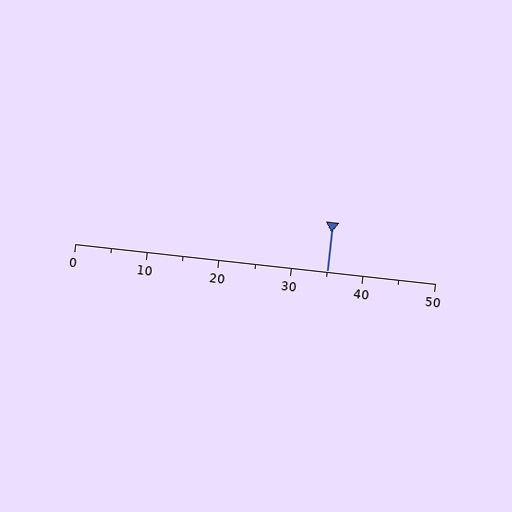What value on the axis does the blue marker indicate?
The marker indicates approximately 35.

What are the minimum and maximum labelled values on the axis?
The axis runs from 0 to 50.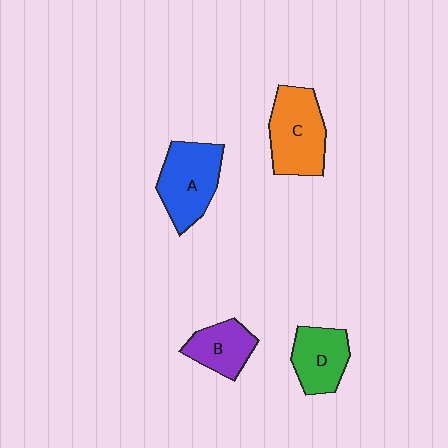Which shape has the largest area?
Shape C (orange).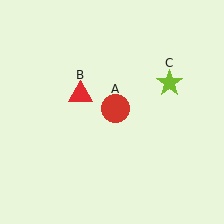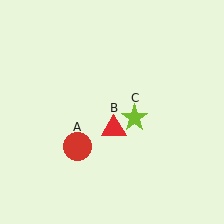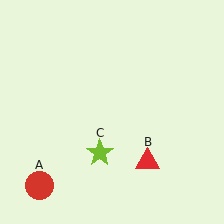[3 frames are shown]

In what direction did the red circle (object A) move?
The red circle (object A) moved down and to the left.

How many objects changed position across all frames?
3 objects changed position: red circle (object A), red triangle (object B), lime star (object C).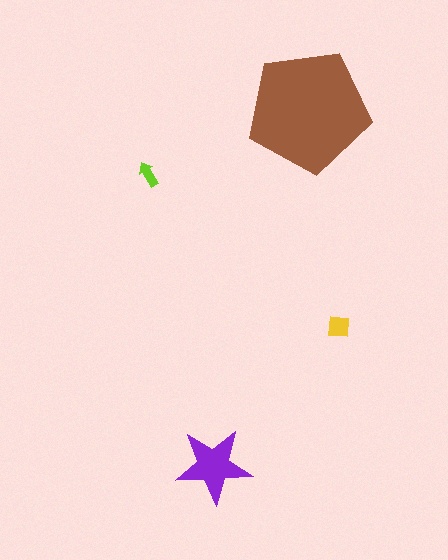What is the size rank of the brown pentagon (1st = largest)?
1st.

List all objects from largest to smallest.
The brown pentagon, the purple star, the yellow square, the lime arrow.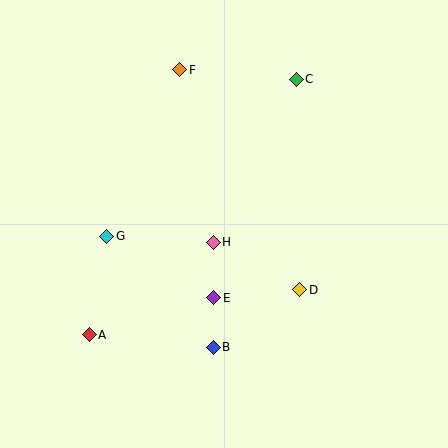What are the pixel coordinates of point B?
Point B is at (213, 347).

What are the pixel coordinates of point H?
Point H is at (213, 242).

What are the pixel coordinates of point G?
Point G is at (107, 236).